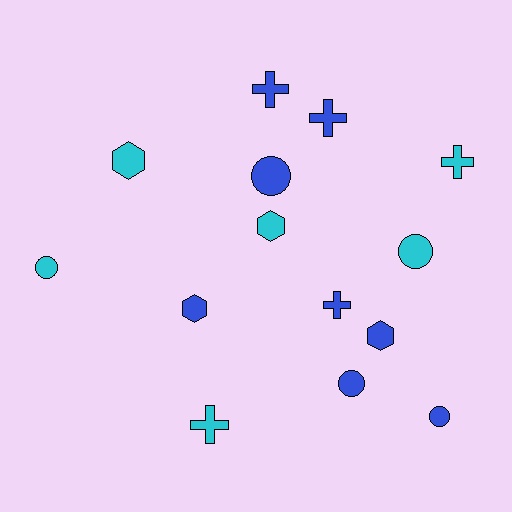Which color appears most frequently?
Blue, with 8 objects.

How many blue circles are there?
There are 3 blue circles.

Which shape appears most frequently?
Cross, with 5 objects.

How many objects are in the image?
There are 14 objects.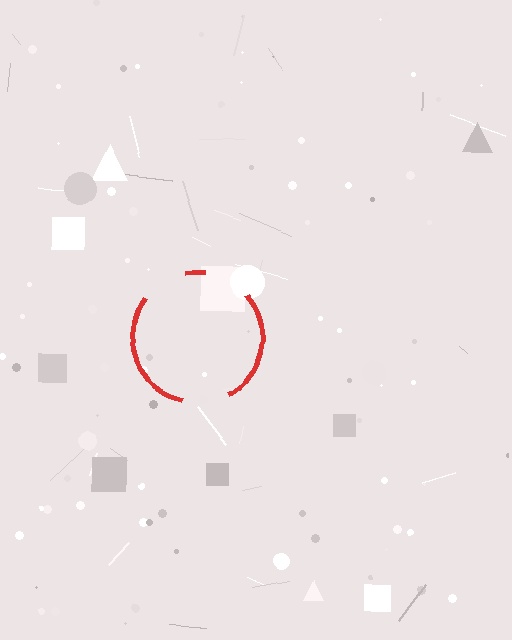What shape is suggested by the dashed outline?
The dashed outline suggests a circle.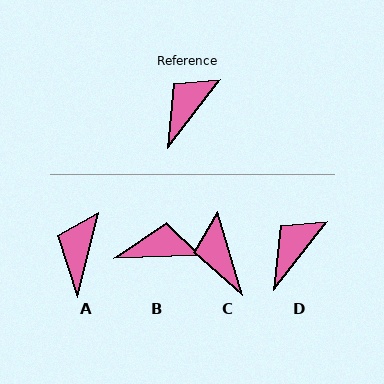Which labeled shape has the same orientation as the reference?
D.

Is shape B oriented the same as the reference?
No, it is off by about 50 degrees.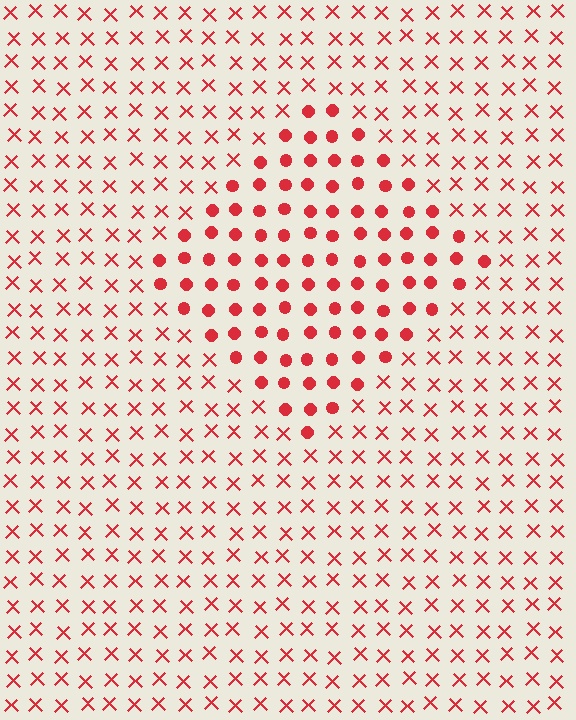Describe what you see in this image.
The image is filled with small red elements arranged in a uniform grid. A diamond-shaped region contains circles, while the surrounding area contains X marks. The boundary is defined purely by the change in element shape.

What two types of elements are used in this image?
The image uses circles inside the diamond region and X marks outside it.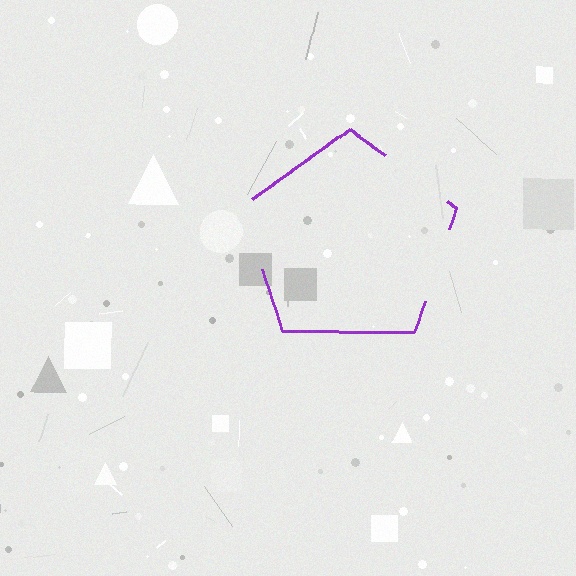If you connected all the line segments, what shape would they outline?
They would outline a pentagon.